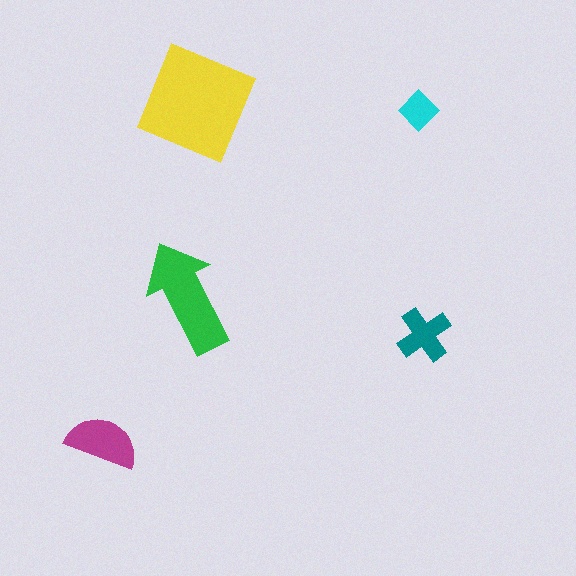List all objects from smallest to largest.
The cyan diamond, the teal cross, the magenta semicircle, the green arrow, the yellow square.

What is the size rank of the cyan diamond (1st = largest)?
5th.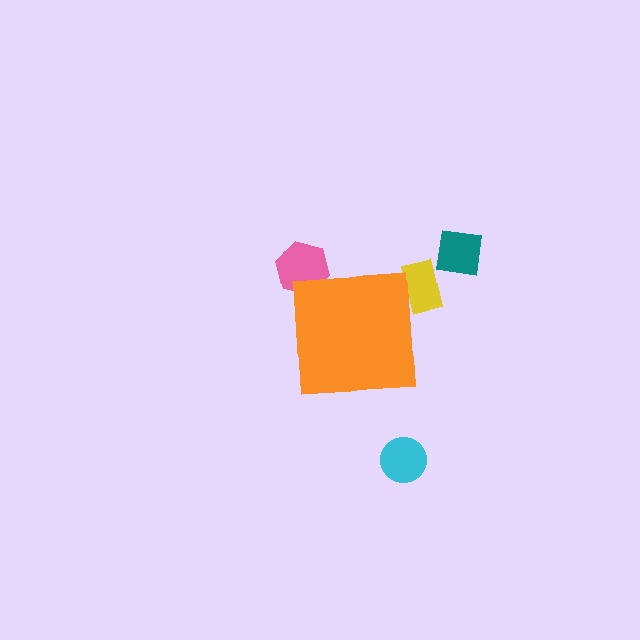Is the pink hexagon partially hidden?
Yes, the pink hexagon is partially hidden behind the orange square.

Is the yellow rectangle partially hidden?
Yes, the yellow rectangle is partially hidden behind the orange square.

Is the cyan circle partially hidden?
No, the cyan circle is fully visible.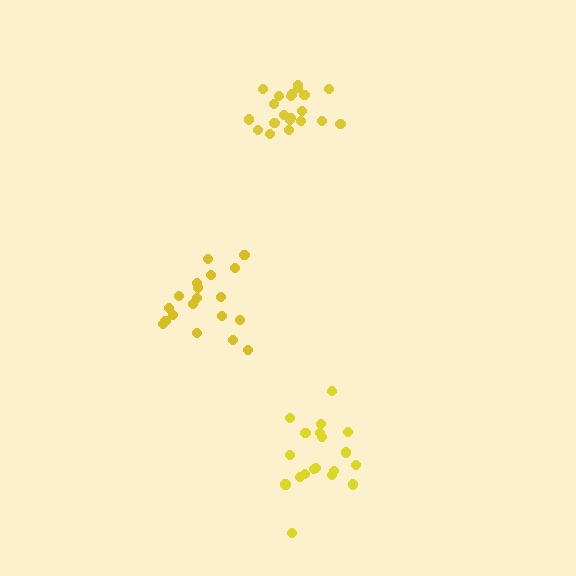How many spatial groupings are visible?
There are 3 spatial groupings.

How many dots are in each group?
Group 1: 21 dots, Group 2: 20 dots, Group 3: 19 dots (60 total).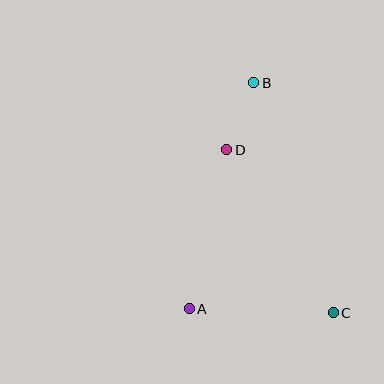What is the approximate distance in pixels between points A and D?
The distance between A and D is approximately 163 pixels.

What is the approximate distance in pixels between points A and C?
The distance between A and C is approximately 144 pixels.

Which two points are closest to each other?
Points B and D are closest to each other.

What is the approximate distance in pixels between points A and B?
The distance between A and B is approximately 235 pixels.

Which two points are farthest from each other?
Points B and C are farthest from each other.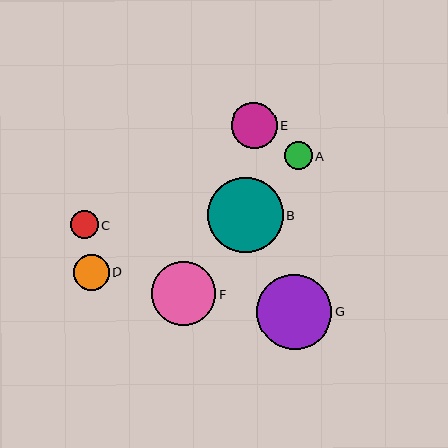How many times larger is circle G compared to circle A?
Circle G is approximately 2.7 times the size of circle A.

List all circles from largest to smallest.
From largest to smallest: B, G, F, E, D, A, C.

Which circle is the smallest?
Circle C is the smallest with a size of approximately 28 pixels.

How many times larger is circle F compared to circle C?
Circle F is approximately 2.3 times the size of circle C.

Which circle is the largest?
Circle B is the largest with a size of approximately 76 pixels.